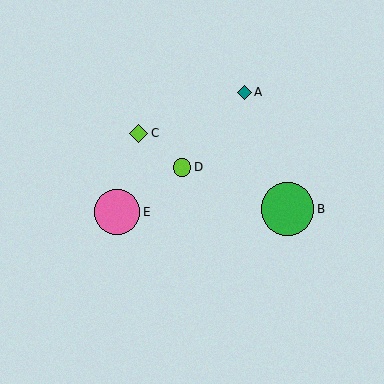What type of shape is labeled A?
Shape A is a teal diamond.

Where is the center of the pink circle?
The center of the pink circle is at (117, 212).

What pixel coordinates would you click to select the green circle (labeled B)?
Click at (288, 209) to select the green circle B.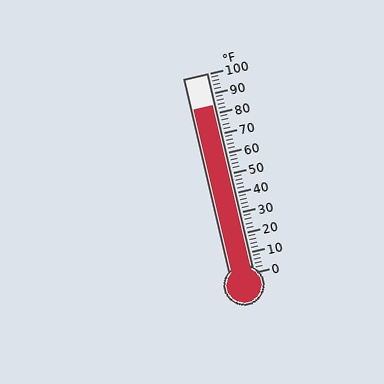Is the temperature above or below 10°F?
The temperature is above 10°F.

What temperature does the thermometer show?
The thermometer shows approximately 84°F.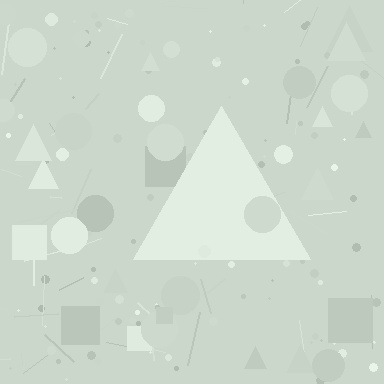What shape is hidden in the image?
A triangle is hidden in the image.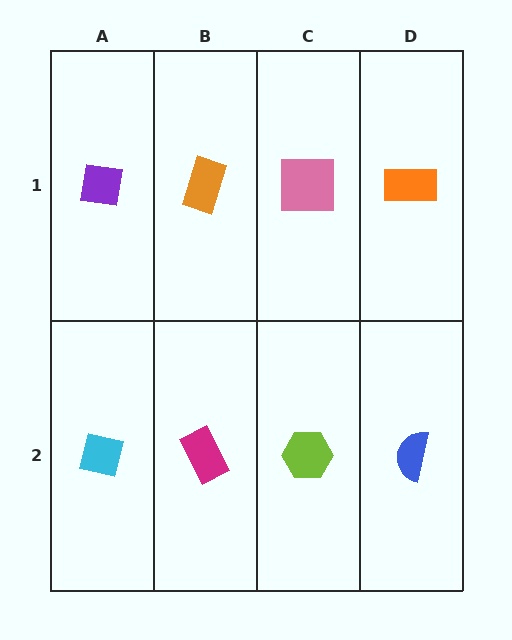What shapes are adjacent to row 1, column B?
A magenta rectangle (row 2, column B), a purple square (row 1, column A), a pink square (row 1, column C).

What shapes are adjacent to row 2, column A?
A purple square (row 1, column A), a magenta rectangle (row 2, column B).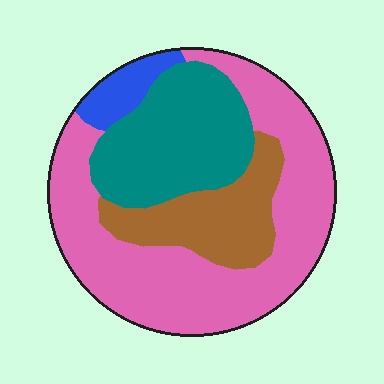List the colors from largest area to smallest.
From largest to smallest: pink, teal, brown, blue.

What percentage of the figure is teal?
Teal covers 25% of the figure.